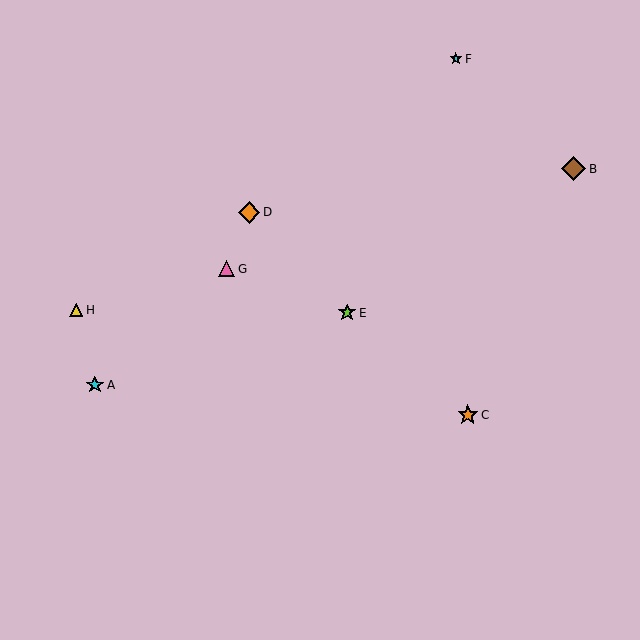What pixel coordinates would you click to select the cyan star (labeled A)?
Click at (95, 385) to select the cyan star A.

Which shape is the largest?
The brown diamond (labeled B) is the largest.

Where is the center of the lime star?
The center of the lime star is at (347, 313).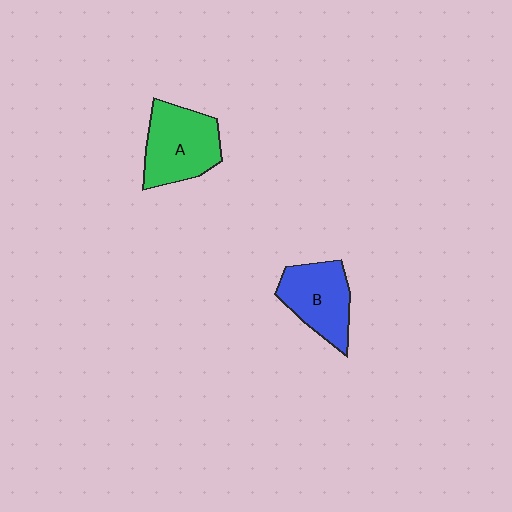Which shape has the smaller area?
Shape B (blue).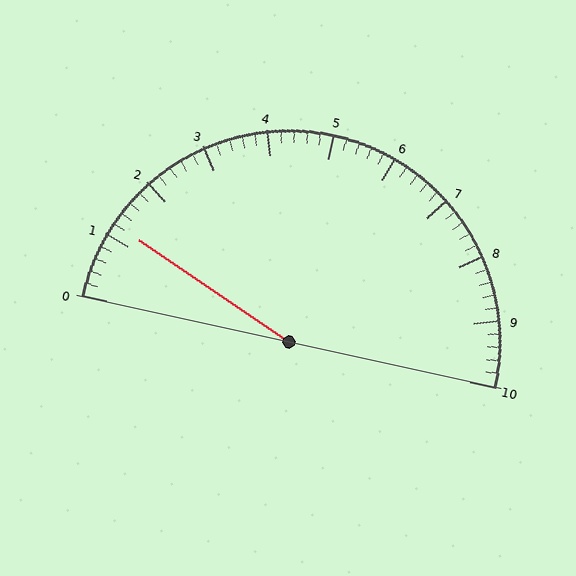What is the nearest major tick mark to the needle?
The nearest major tick mark is 1.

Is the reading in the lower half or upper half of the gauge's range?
The reading is in the lower half of the range (0 to 10).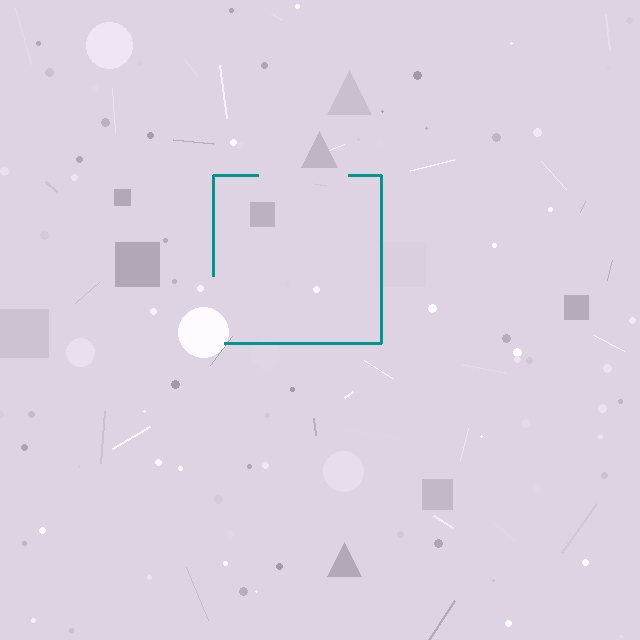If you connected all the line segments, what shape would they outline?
They would outline a square.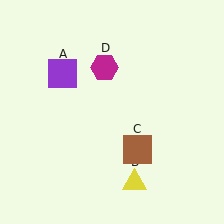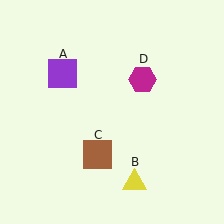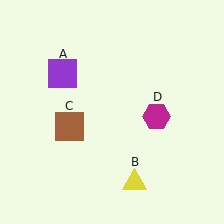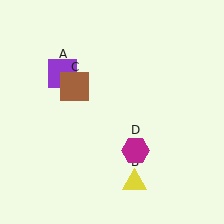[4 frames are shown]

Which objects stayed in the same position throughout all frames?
Purple square (object A) and yellow triangle (object B) remained stationary.